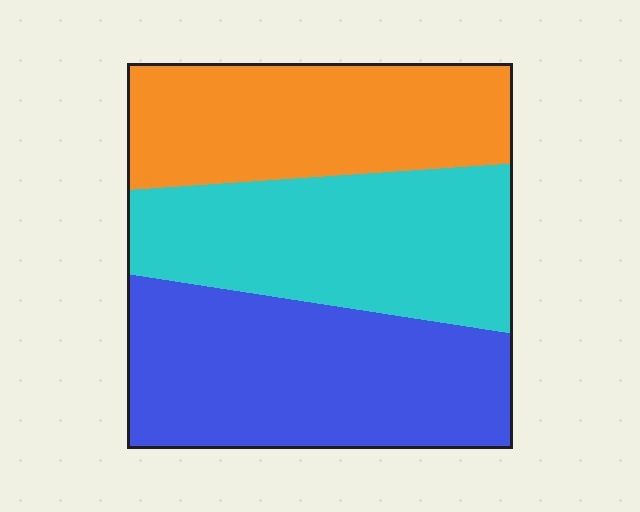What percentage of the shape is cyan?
Cyan covers about 35% of the shape.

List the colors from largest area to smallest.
From largest to smallest: blue, cyan, orange.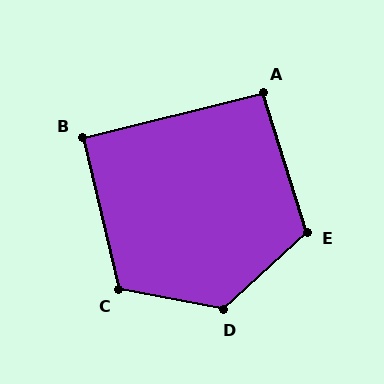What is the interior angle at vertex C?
Approximately 114 degrees (obtuse).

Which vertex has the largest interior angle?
D, at approximately 126 degrees.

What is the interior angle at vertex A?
Approximately 94 degrees (approximately right).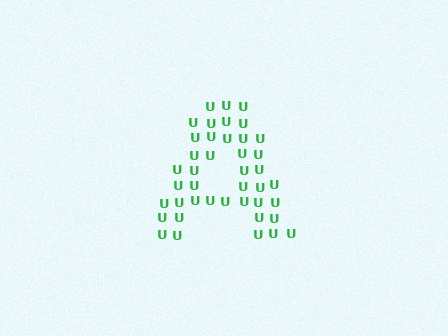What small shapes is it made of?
It is made of small letter U's.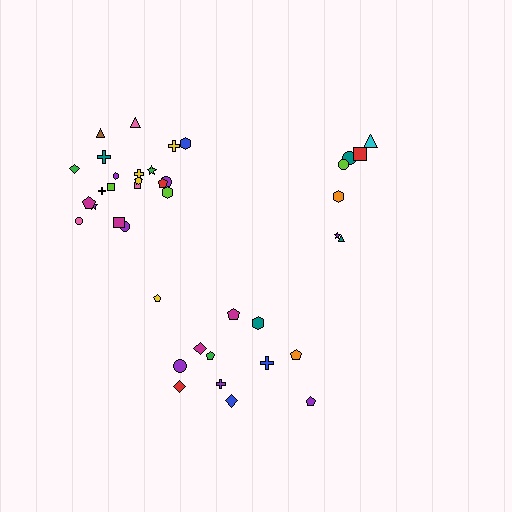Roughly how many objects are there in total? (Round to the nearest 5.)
Roughly 40 objects in total.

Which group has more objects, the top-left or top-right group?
The top-left group.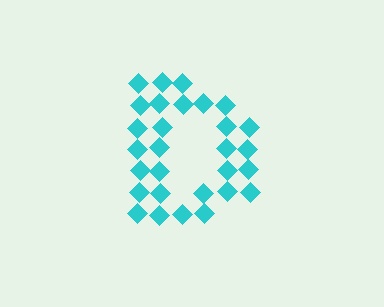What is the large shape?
The large shape is the letter D.